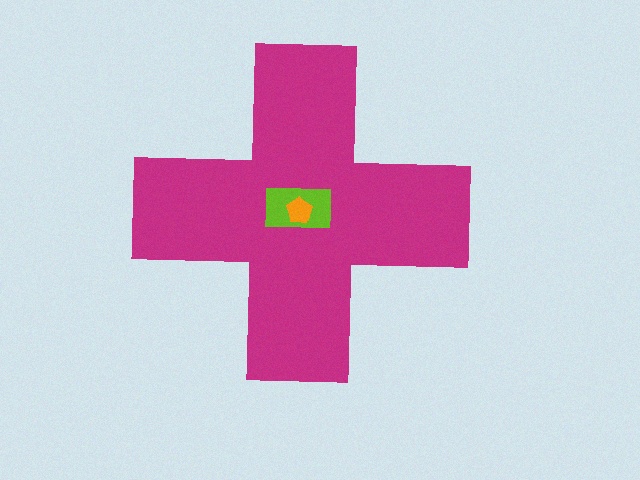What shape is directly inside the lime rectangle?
The orange pentagon.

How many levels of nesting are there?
3.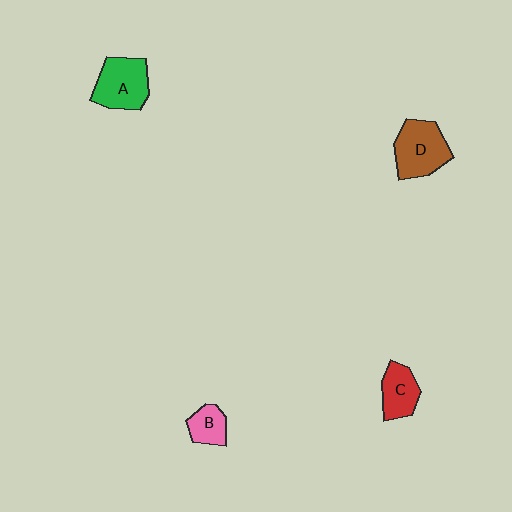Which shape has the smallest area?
Shape B (pink).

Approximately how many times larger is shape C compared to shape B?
Approximately 1.3 times.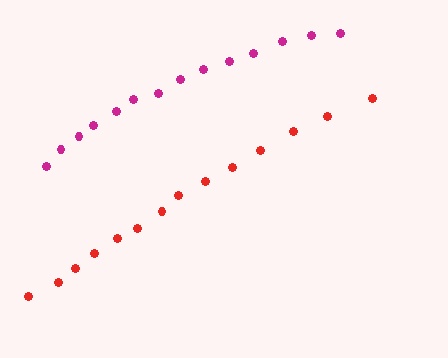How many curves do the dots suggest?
There are 2 distinct paths.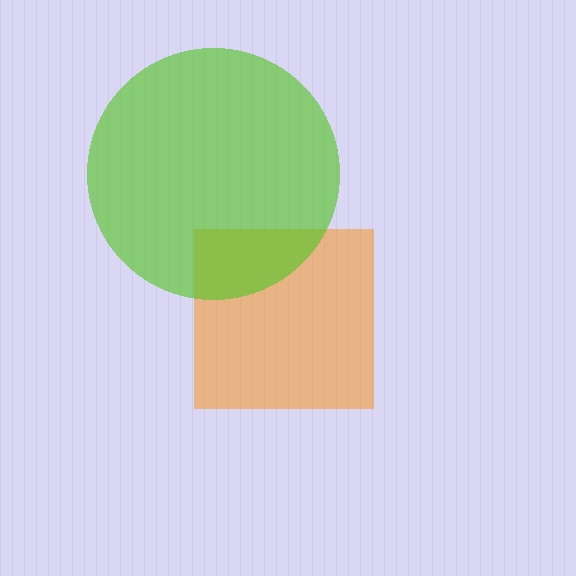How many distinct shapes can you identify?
There are 2 distinct shapes: an orange square, a lime circle.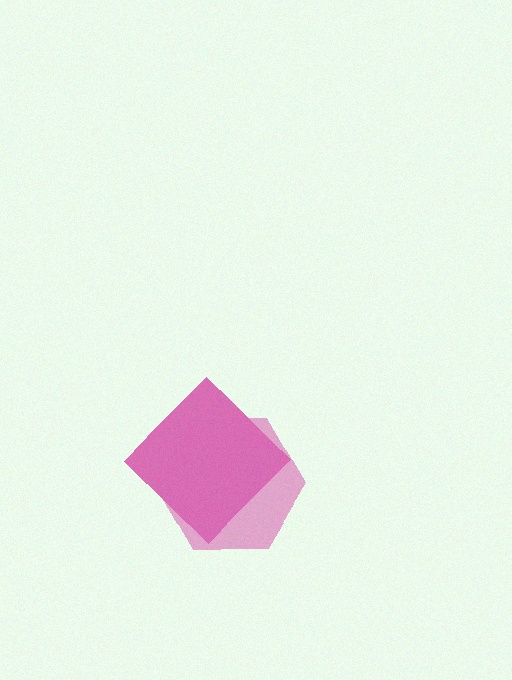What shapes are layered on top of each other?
The layered shapes are: a magenta diamond, a pink hexagon.